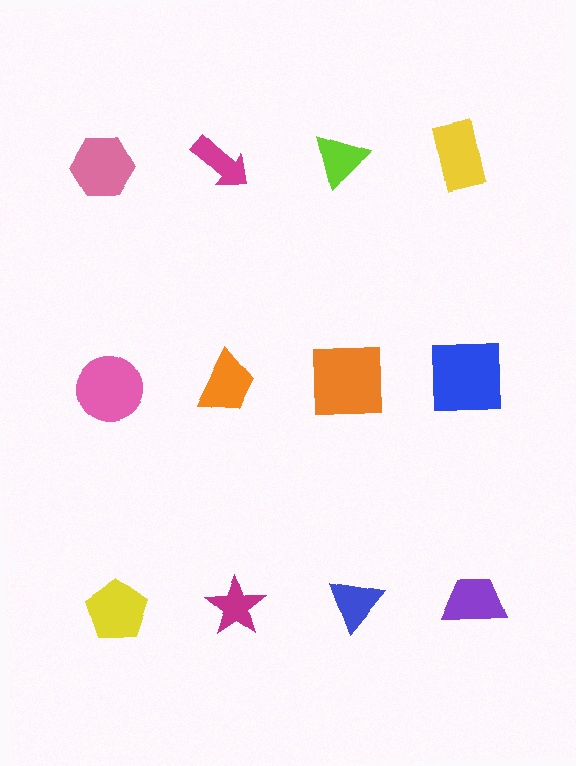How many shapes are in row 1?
4 shapes.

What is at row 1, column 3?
A lime triangle.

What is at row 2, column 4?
A blue square.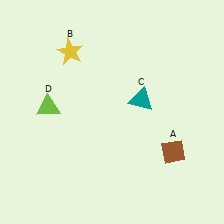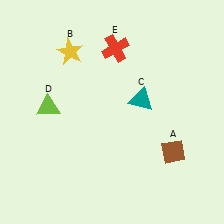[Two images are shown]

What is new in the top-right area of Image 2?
A red cross (E) was added in the top-right area of Image 2.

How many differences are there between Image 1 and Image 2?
There is 1 difference between the two images.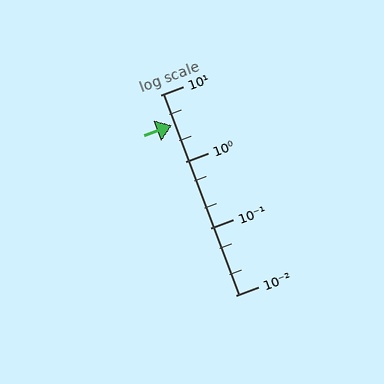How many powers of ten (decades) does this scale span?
The scale spans 3 decades, from 0.01 to 10.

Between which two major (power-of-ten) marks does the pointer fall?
The pointer is between 1 and 10.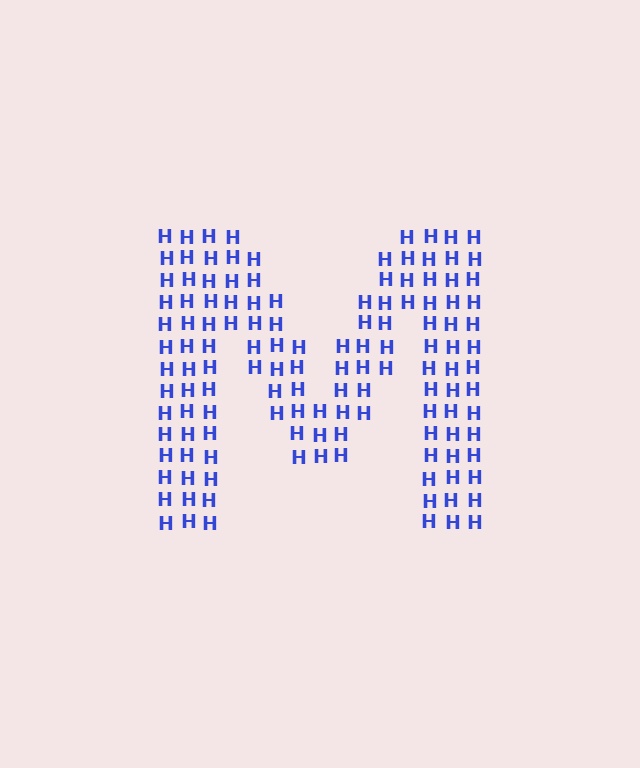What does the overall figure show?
The overall figure shows the letter M.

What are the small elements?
The small elements are letter H's.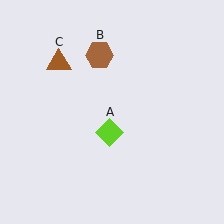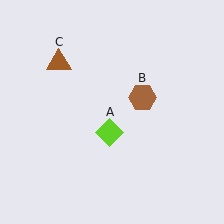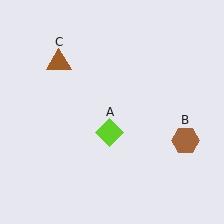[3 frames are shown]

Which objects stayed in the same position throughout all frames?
Lime diamond (object A) and brown triangle (object C) remained stationary.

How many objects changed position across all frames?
1 object changed position: brown hexagon (object B).